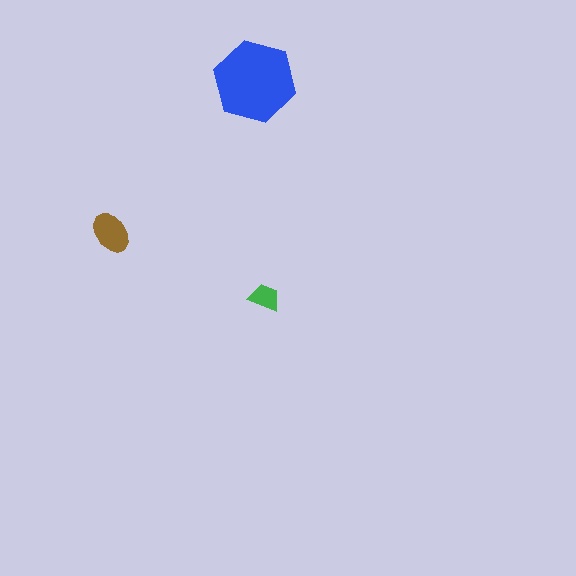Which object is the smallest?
The green trapezoid.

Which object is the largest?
The blue hexagon.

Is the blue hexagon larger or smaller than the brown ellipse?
Larger.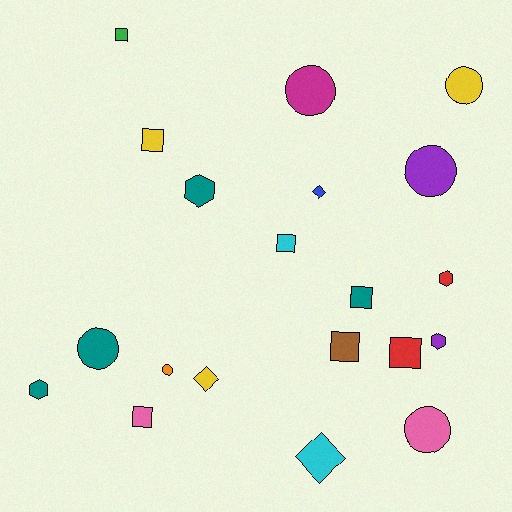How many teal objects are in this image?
There are 4 teal objects.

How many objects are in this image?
There are 20 objects.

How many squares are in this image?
There are 7 squares.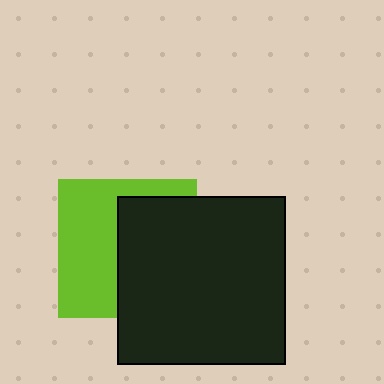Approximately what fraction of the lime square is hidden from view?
Roughly 51% of the lime square is hidden behind the black square.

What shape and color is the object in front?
The object in front is a black square.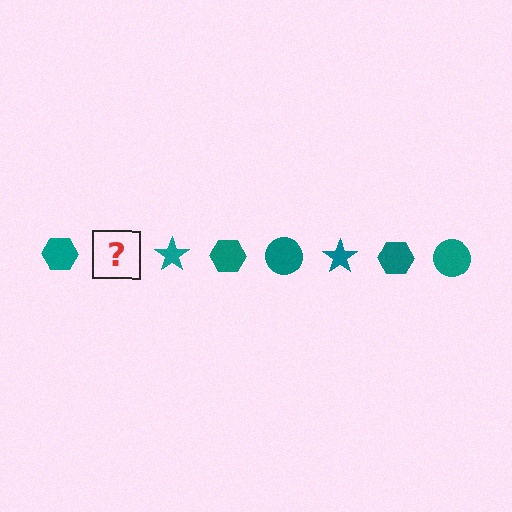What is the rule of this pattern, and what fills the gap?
The rule is that the pattern cycles through hexagon, circle, star shapes in teal. The gap should be filled with a teal circle.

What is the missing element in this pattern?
The missing element is a teal circle.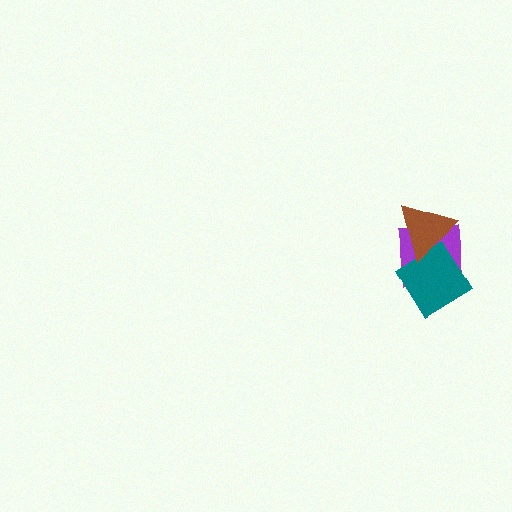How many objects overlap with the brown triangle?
2 objects overlap with the brown triangle.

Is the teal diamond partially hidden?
Yes, it is partially covered by another shape.